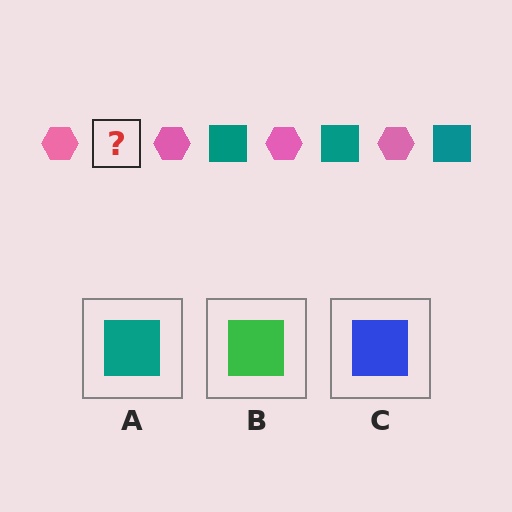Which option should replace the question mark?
Option A.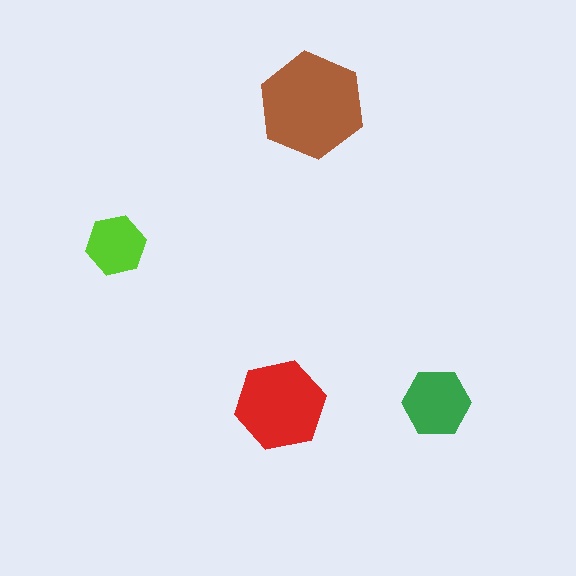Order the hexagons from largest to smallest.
the brown one, the red one, the green one, the lime one.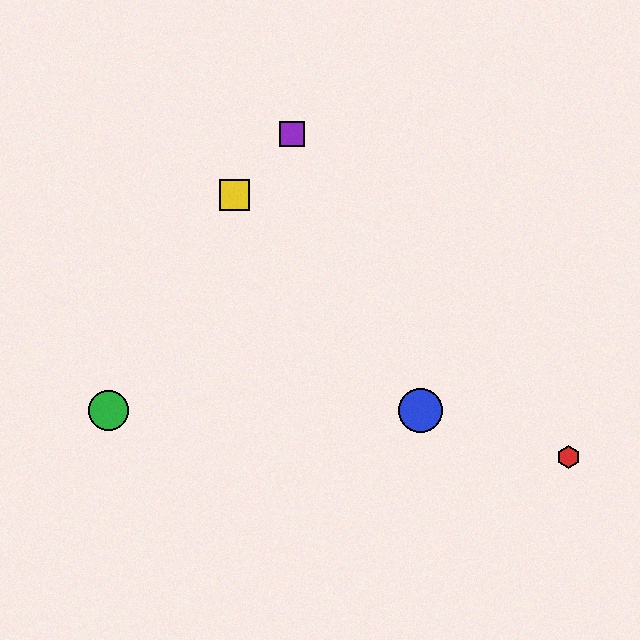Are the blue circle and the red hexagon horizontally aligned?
No, the blue circle is at y≈410 and the red hexagon is at y≈457.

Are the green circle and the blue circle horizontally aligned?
Yes, both are at y≈410.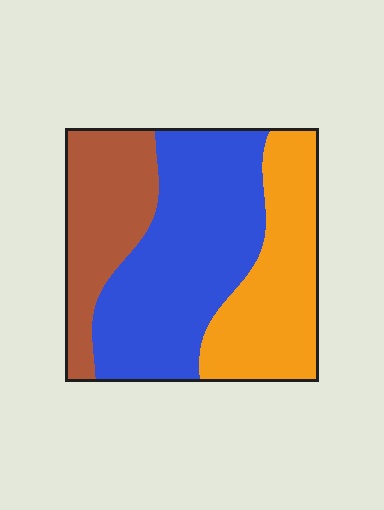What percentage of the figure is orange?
Orange takes up about one third (1/3) of the figure.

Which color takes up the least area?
Brown, at roughly 25%.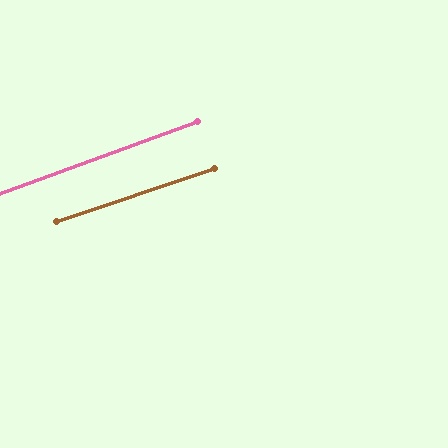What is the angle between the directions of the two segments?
Approximately 2 degrees.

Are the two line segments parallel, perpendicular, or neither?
Parallel — their directions differ by only 1.6°.